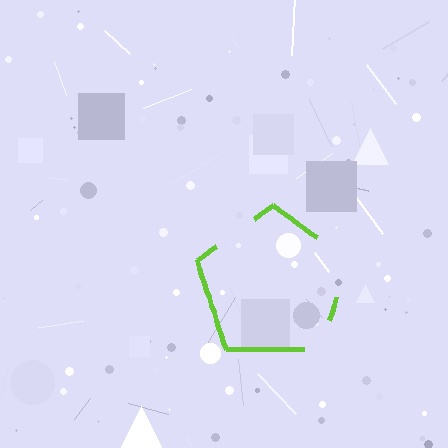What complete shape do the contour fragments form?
The contour fragments form a pentagon.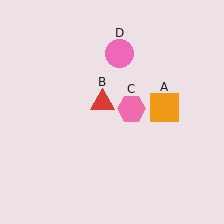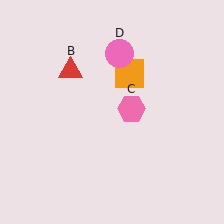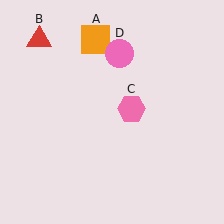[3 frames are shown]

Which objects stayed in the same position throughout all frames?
Pink hexagon (object C) and pink circle (object D) remained stationary.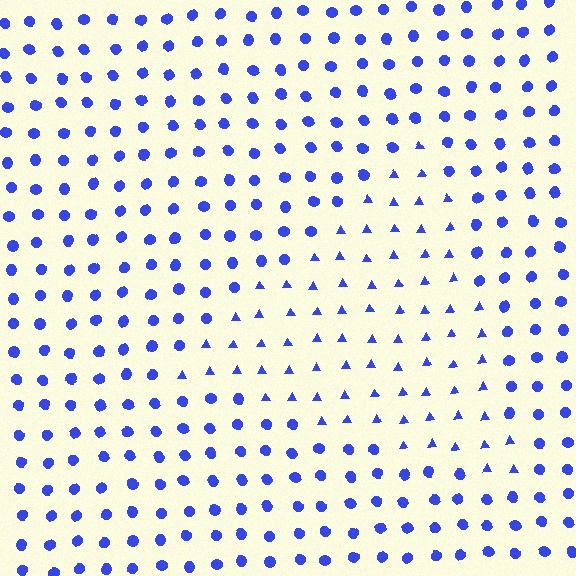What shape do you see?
I see a triangle.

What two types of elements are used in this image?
The image uses triangles inside the triangle region and circles outside it.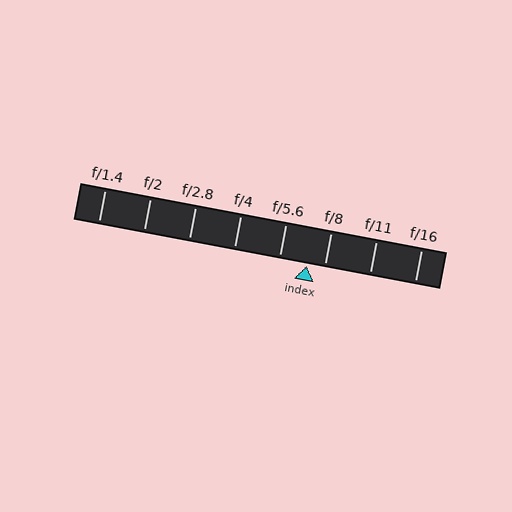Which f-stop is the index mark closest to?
The index mark is closest to f/8.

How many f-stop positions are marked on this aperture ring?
There are 8 f-stop positions marked.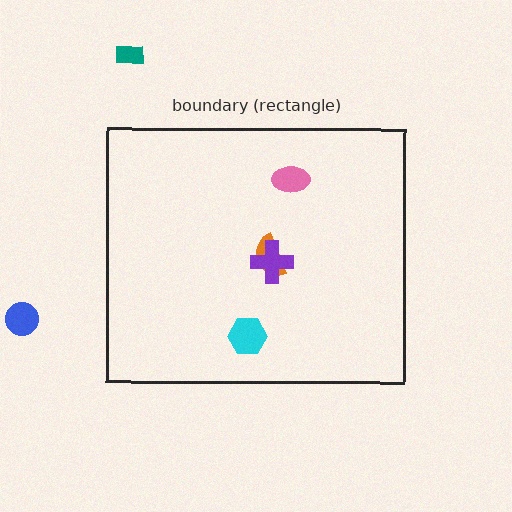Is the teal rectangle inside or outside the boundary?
Outside.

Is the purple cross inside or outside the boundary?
Inside.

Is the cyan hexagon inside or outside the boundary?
Inside.